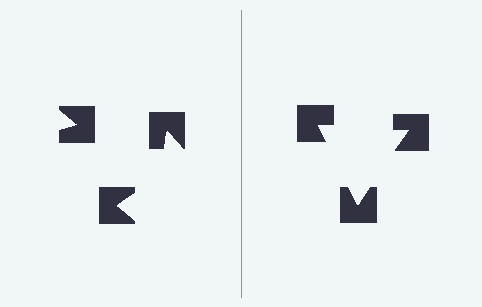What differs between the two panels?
The notched squares are positioned identically on both sides; only the wedge orientations differ. On the right they align to a triangle; on the left they are misaligned.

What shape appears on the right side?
An illusory triangle.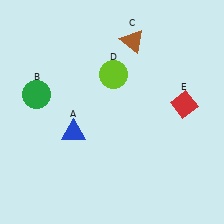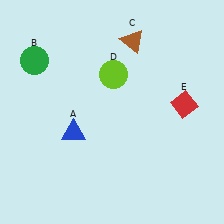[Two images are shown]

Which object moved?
The green circle (B) moved up.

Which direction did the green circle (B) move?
The green circle (B) moved up.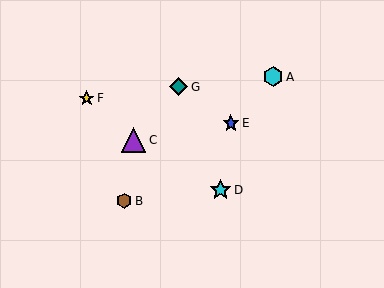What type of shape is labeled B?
Shape B is a brown hexagon.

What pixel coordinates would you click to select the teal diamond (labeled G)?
Click at (179, 87) to select the teal diamond G.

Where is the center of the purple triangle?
The center of the purple triangle is at (134, 140).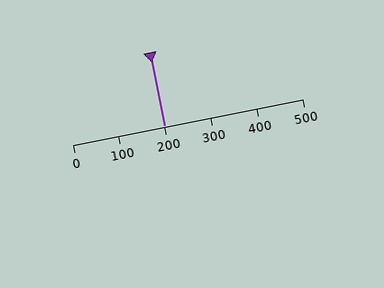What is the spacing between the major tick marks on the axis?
The major ticks are spaced 100 apart.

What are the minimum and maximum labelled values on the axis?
The axis runs from 0 to 500.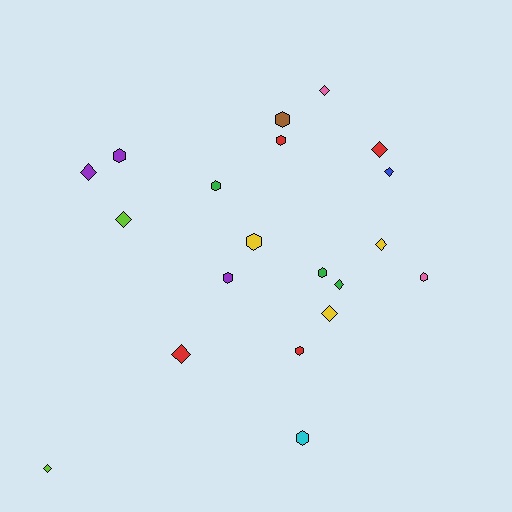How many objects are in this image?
There are 20 objects.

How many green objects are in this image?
There are 3 green objects.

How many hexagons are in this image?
There are 10 hexagons.